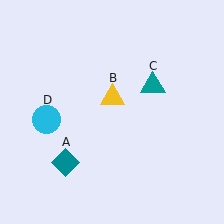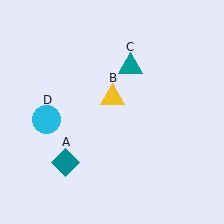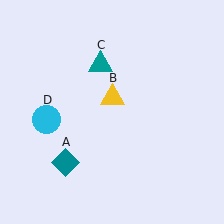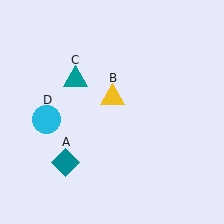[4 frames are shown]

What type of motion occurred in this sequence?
The teal triangle (object C) rotated counterclockwise around the center of the scene.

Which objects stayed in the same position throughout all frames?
Teal diamond (object A) and yellow triangle (object B) and cyan circle (object D) remained stationary.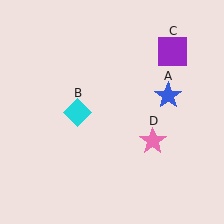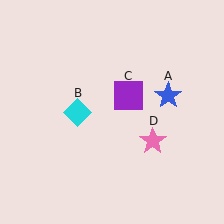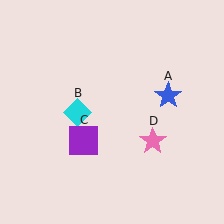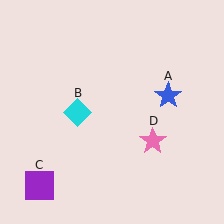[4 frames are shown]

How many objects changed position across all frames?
1 object changed position: purple square (object C).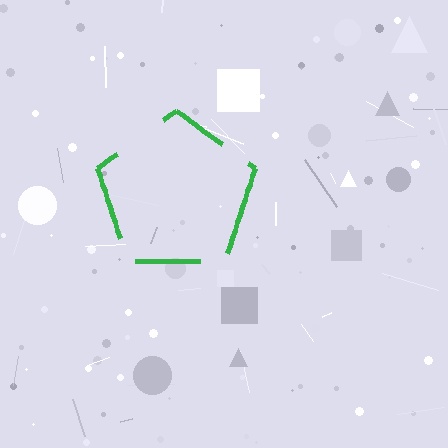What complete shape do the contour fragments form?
The contour fragments form a pentagon.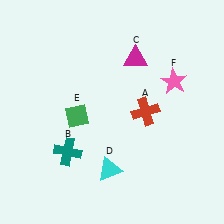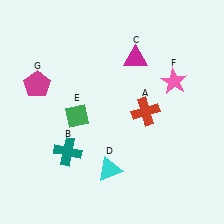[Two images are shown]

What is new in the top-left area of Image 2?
A magenta pentagon (G) was added in the top-left area of Image 2.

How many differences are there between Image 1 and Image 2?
There is 1 difference between the two images.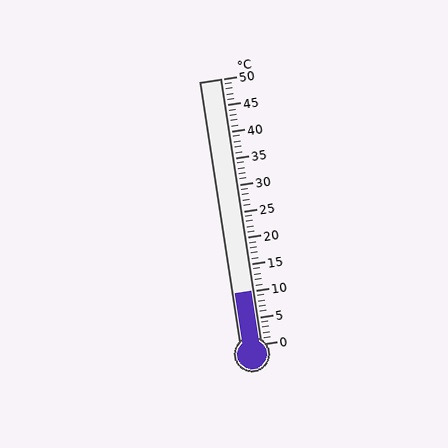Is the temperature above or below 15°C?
The temperature is below 15°C.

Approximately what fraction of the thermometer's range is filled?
The thermometer is filled to approximately 20% of its range.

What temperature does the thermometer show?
The thermometer shows approximately 10°C.